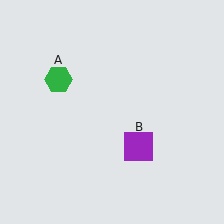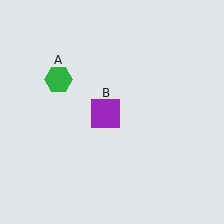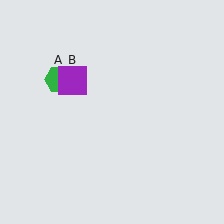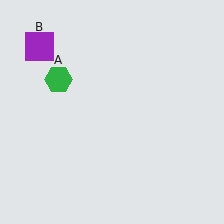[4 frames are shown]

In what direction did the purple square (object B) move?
The purple square (object B) moved up and to the left.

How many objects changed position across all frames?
1 object changed position: purple square (object B).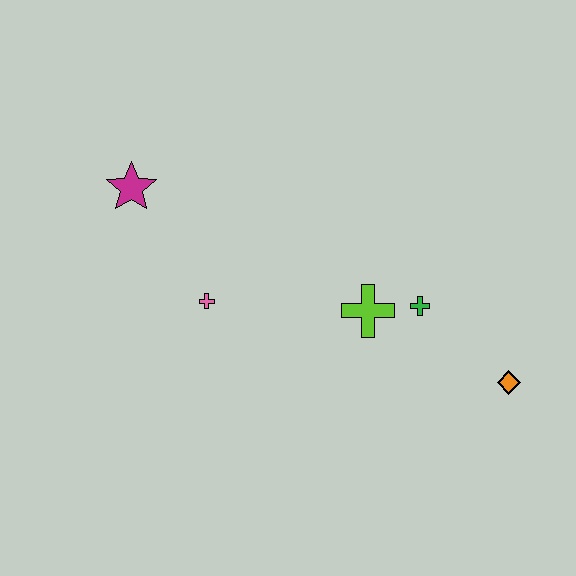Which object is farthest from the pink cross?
The orange diamond is farthest from the pink cross.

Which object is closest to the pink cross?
The magenta star is closest to the pink cross.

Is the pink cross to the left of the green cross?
Yes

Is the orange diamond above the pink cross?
No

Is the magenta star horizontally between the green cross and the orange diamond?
No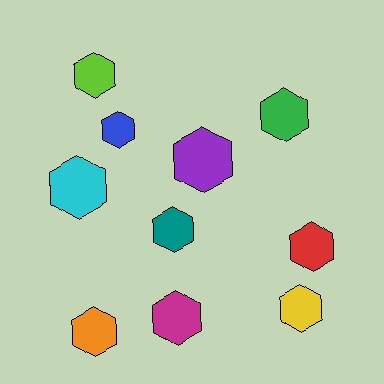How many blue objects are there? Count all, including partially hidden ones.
There is 1 blue object.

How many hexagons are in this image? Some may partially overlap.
There are 10 hexagons.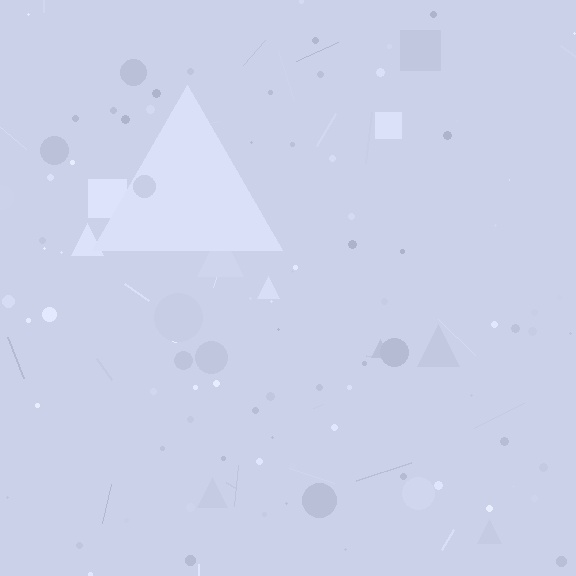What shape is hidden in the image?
A triangle is hidden in the image.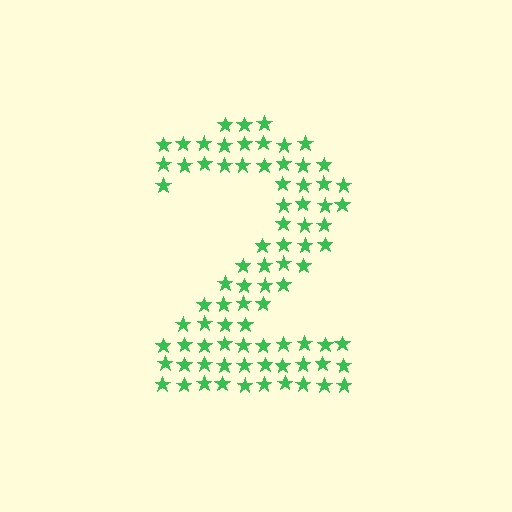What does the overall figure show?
The overall figure shows the digit 2.